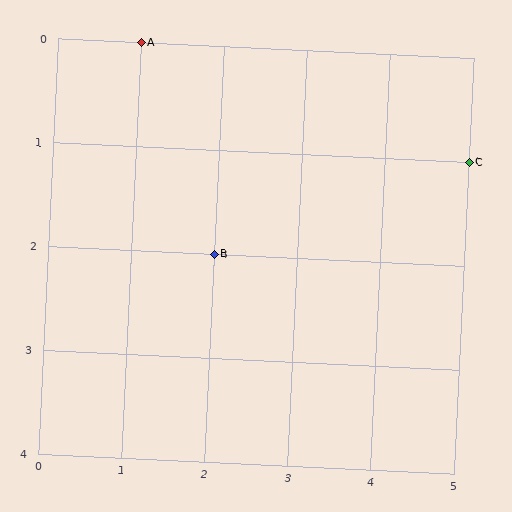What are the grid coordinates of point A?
Point A is at grid coordinates (1, 0).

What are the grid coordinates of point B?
Point B is at grid coordinates (2, 2).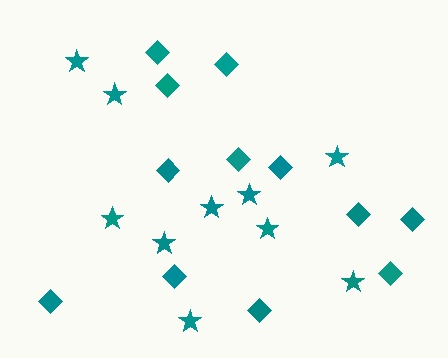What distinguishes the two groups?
There are 2 groups: one group of diamonds (12) and one group of stars (10).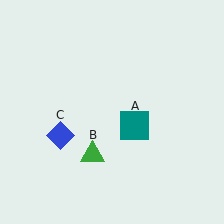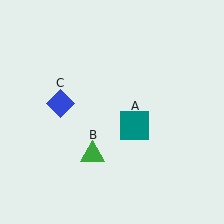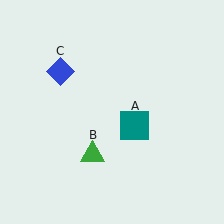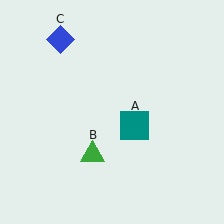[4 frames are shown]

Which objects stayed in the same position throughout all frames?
Teal square (object A) and green triangle (object B) remained stationary.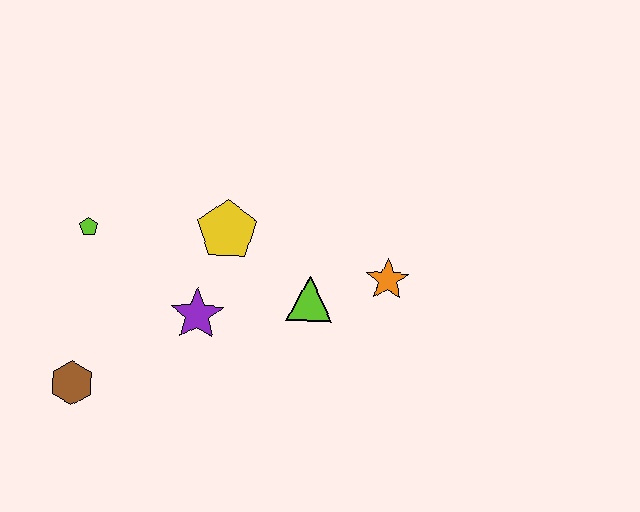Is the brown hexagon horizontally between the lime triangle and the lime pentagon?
No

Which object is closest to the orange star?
The lime triangle is closest to the orange star.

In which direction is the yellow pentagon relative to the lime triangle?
The yellow pentagon is to the left of the lime triangle.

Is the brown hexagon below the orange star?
Yes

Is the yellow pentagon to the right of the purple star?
Yes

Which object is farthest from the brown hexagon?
The orange star is farthest from the brown hexagon.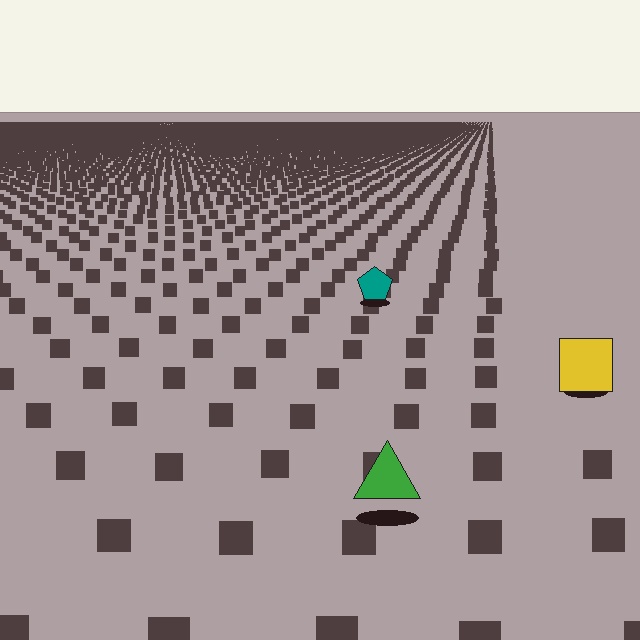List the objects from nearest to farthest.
From nearest to farthest: the green triangle, the yellow square, the teal pentagon.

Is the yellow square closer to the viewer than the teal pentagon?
Yes. The yellow square is closer — you can tell from the texture gradient: the ground texture is coarser near it.